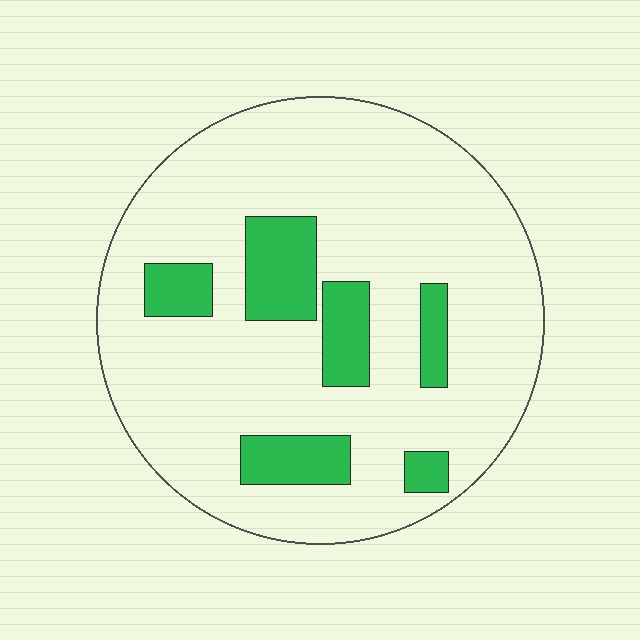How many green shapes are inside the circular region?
6.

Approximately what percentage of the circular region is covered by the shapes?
Approximately 15%.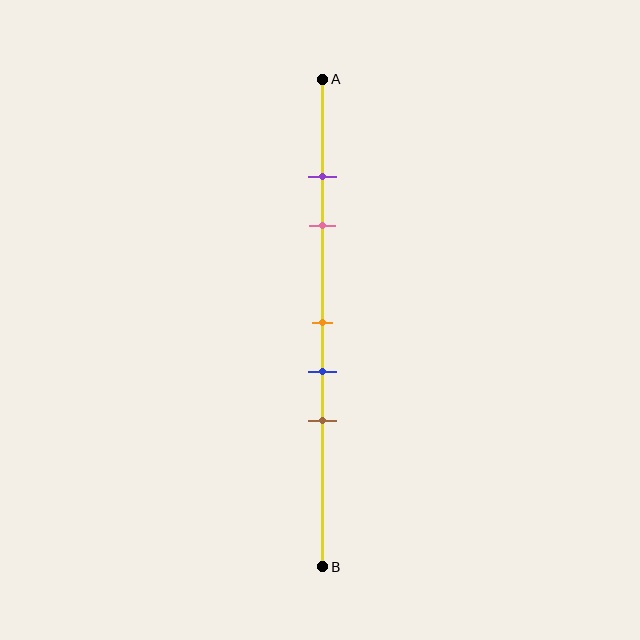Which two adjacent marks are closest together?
The purple and pink marks are the closest adjacent pair.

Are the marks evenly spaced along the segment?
No, the marks are not evenly spaced.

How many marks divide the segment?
There are 5 marks dividing the segment.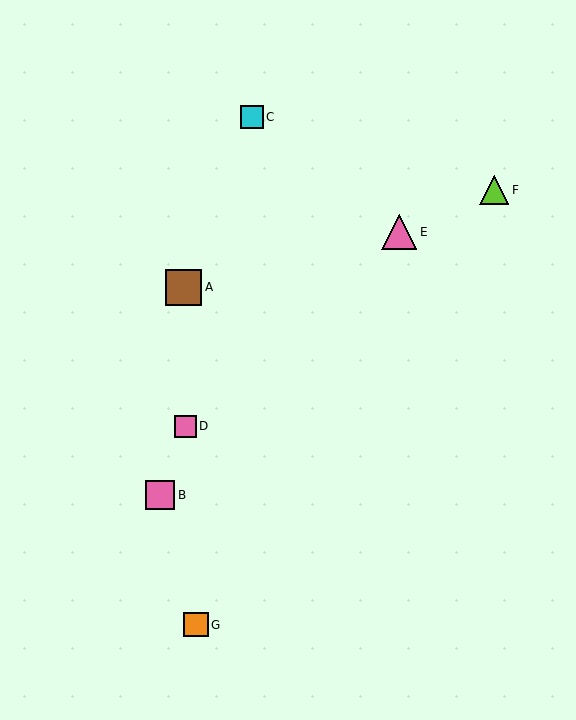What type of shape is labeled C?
Shape C is a cyan square.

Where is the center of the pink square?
The center of the pink square is at (160, 495).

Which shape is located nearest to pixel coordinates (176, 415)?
The pink square (labeled D) at (185, 426) is nearest to that location.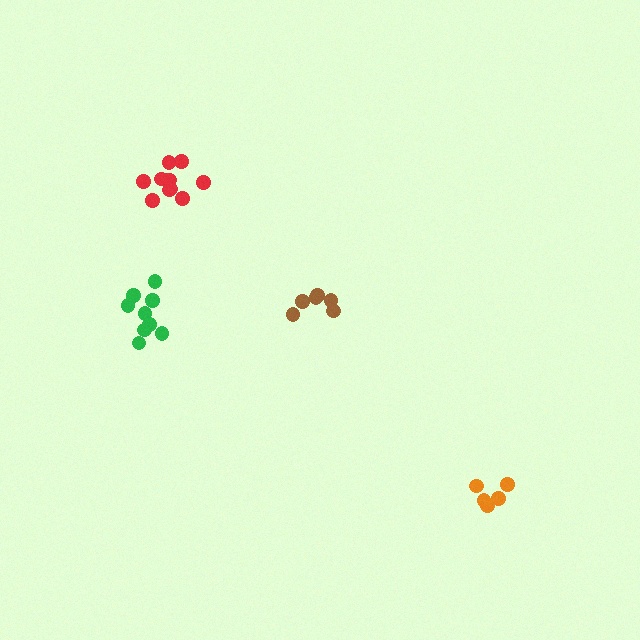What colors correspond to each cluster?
The clusters are colored: brown, orange, green, red.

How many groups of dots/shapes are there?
There are 4 groups.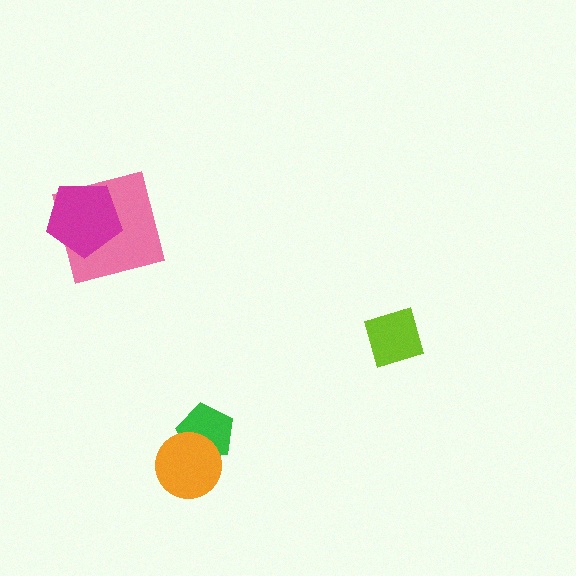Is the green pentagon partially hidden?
Yes, it is partially covered by another shape.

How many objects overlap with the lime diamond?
0 objects overlap with the lime diamond.